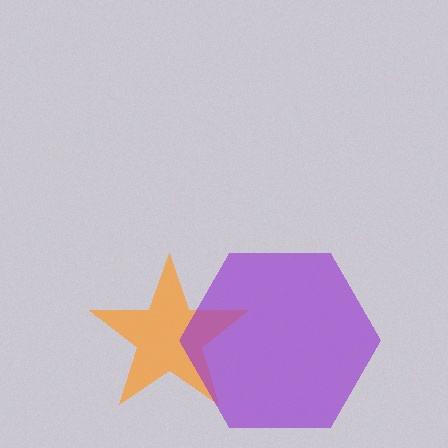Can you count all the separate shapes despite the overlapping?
Yes, there are 2 separate shapes.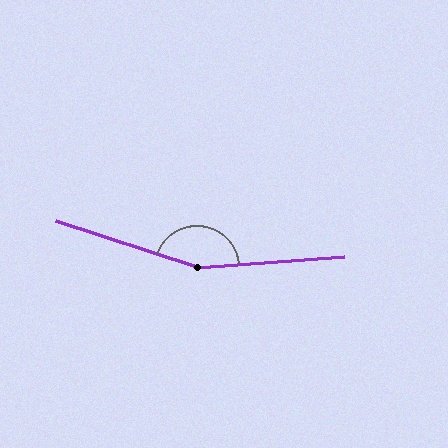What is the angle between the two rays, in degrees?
Approximately 158 degrees.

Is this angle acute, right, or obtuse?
It is obtuse.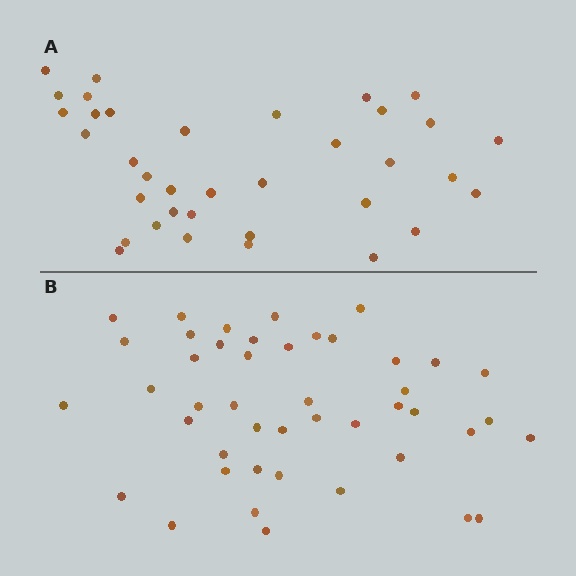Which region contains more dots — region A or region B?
Region B (the bottom region) has more dots.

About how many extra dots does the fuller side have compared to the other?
Region B has roughly 8 or so more dots than region A.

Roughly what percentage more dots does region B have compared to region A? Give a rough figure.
About 25% more.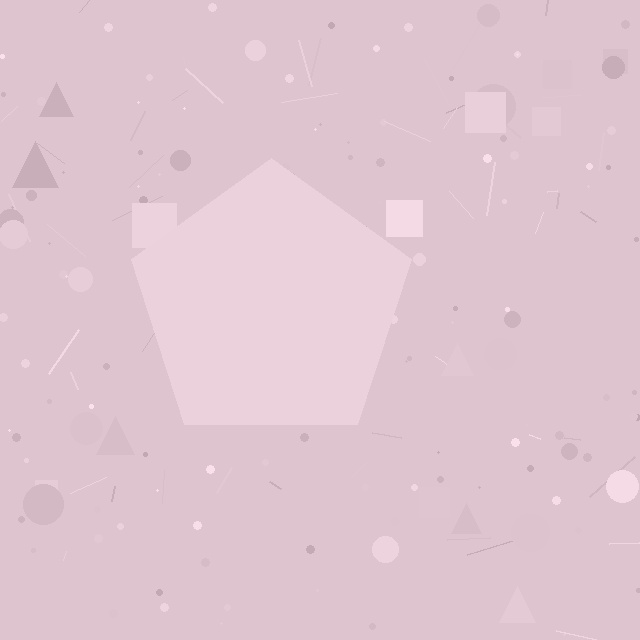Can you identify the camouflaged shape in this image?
The camouflaged shape is a pentagon.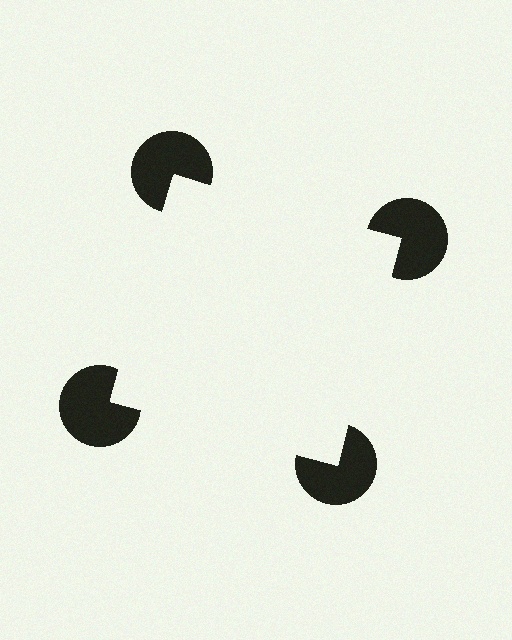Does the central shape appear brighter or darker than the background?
It typically appears slightly brighter than the background, even though no actual brightness change is drawn.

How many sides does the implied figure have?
4 sides.